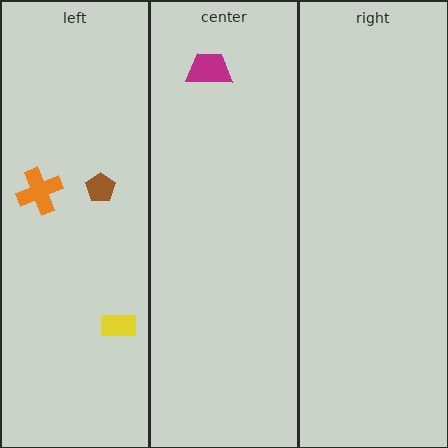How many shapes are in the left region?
3.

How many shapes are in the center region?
1.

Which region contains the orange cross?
The left region.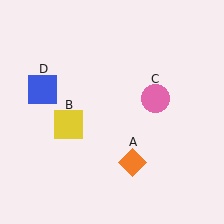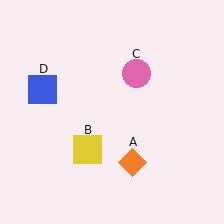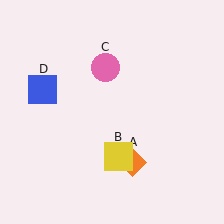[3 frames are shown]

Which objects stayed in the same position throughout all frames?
Orange diamond (object A) and blue square (object D) remained stationary.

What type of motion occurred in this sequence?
The yellow square (object B), pink circle (object C) rotated counterclockwise around the center of the scene.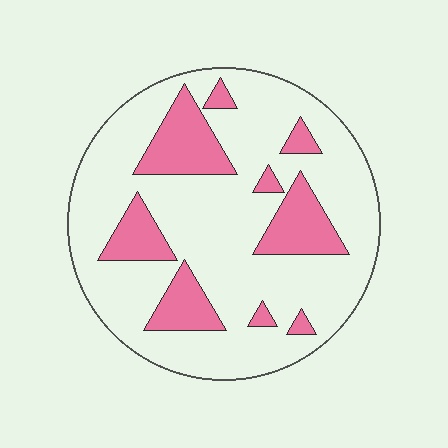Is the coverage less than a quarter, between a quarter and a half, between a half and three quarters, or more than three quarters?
Less than a quarter.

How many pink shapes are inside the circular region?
9.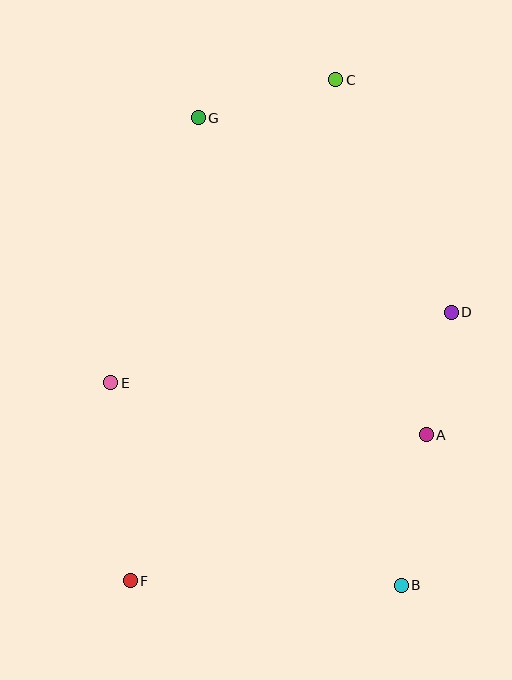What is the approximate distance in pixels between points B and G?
The distance between B and G is approximately 510 pixels.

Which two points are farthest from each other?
Points C and F are farthest from each other.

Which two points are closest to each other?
Points A and D are closest to each other.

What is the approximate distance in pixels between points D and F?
The distance between D and F is approximately 419 pixels.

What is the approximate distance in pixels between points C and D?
The distance between C and D is approximately 260 pixels.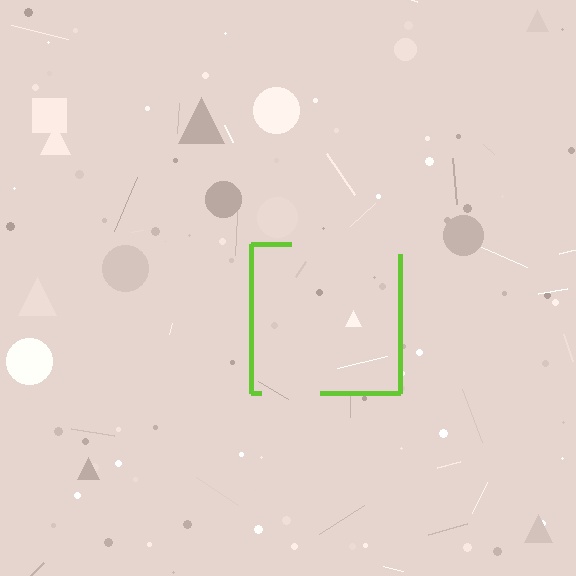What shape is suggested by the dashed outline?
The dashed outline suggests a square.